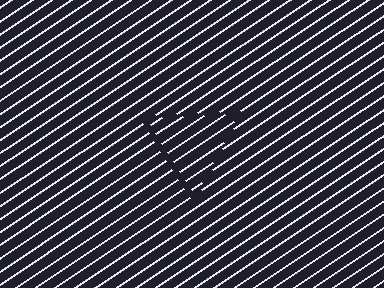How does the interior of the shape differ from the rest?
The interior of the shape contains the same grating, shifted by half a period — the contour is defined by the phase discontinuity where line-ends from the inner and outer gratings abut.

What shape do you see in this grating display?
An illusory triangle. The interior of the shape contains the same grating, shifted by half a period — the contour is defined by the phase discontinuity where line-ends from the inner and outer gratings abut.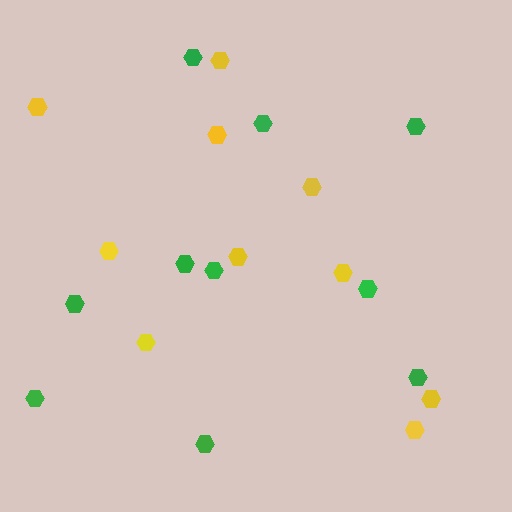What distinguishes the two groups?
There are 2 groups: one group of yellow hexagons (10) and one group of green hexagons (10).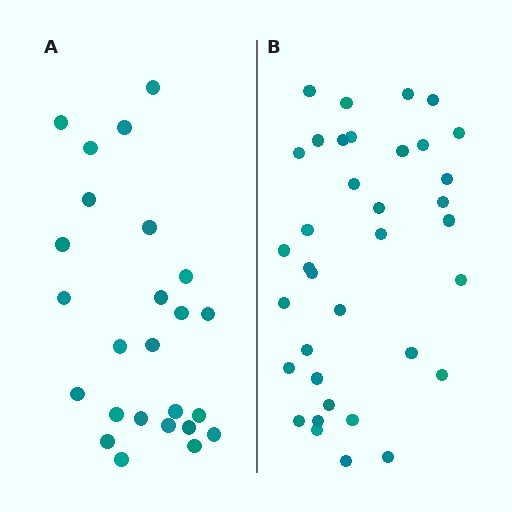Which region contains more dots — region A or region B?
Region B (the right region) has more dots.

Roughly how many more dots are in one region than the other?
Region B has roughly 12 or so more dots than region A.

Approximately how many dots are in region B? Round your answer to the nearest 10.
About 40 dots. (The exact count is 36, which rounds to 40.)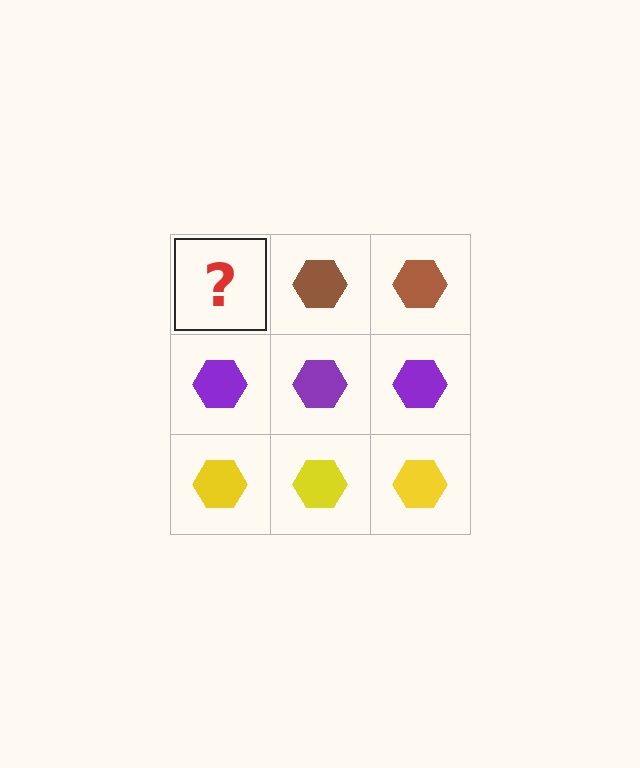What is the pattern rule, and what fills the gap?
The rule is that each row has a consistent color. The gap should be filled with a brown hexagon.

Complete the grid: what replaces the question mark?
The question mark should be replaced with a brown hexagon.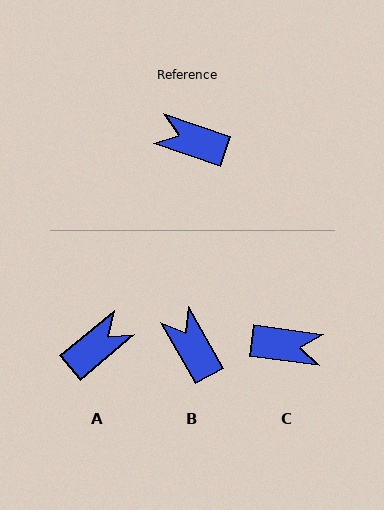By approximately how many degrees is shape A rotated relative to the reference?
Approximately 121 degrees clockwise.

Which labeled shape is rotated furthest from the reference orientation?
C, about 168 degrees away.